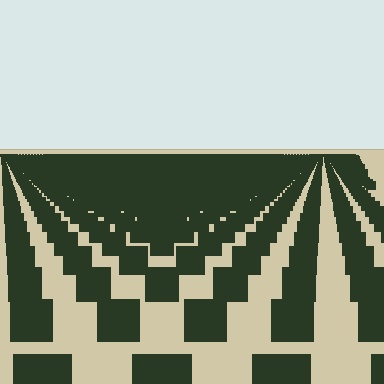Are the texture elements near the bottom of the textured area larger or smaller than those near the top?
Larger. Near the bottom, elements are closer to the viewer and appear at a bigger on-screen size.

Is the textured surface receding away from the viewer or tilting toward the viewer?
The surface is receding away from the viewer. Texture elements get smaller and denser toward the top.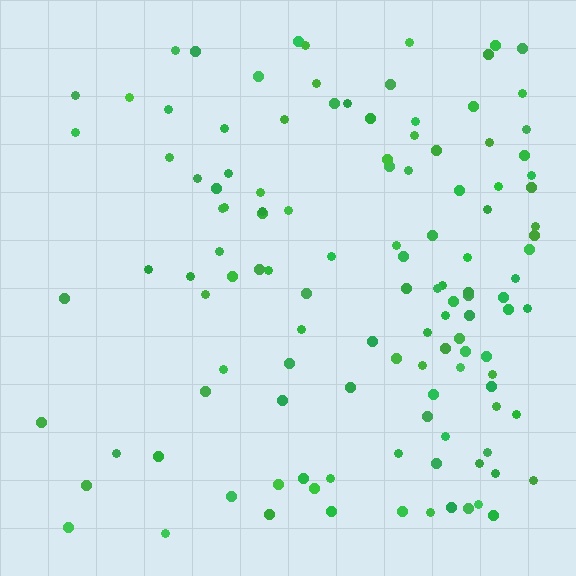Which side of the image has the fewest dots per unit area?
The left.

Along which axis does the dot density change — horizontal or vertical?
Horizontal.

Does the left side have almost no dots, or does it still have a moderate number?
Still a moderate number, just noticeably fewer than the right.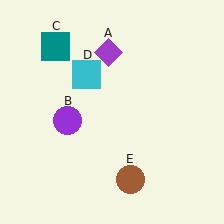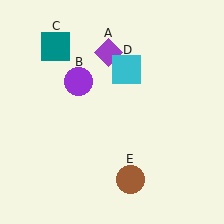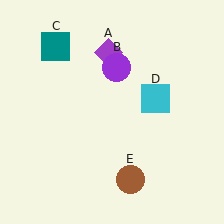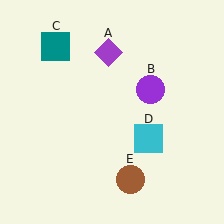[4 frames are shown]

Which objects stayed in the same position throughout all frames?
Purple diamond (object A) and teal square (object C) and brown circle (object E) remained stationary.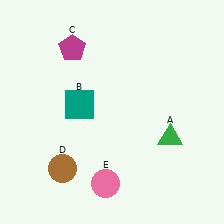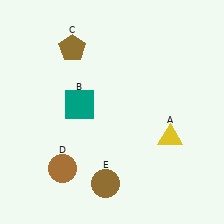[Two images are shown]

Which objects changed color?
A changed from green to yellow. C changed from magenta to brown. E changed from pink to brown.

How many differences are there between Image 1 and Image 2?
There are 3 differences between the two images.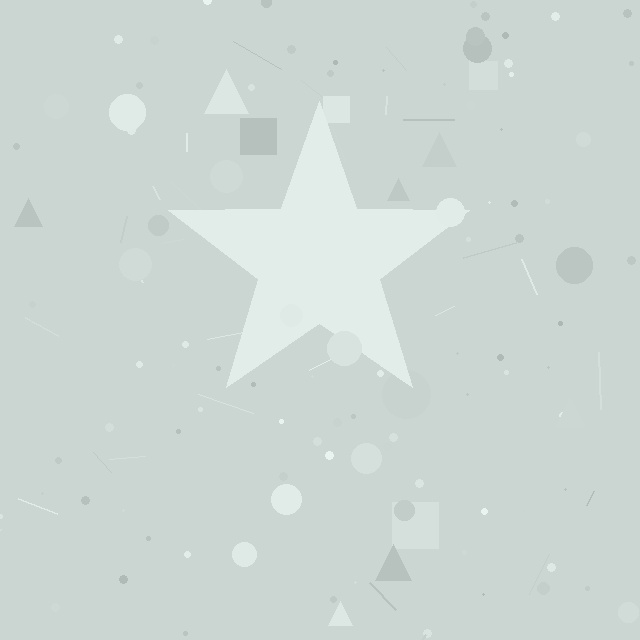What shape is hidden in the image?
A star is hidden in the image.